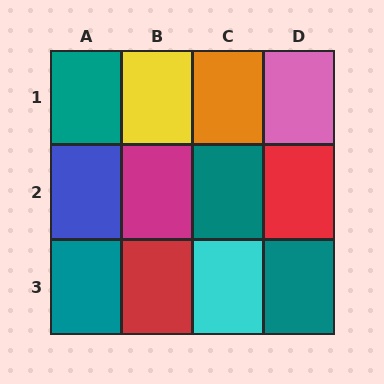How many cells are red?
2 cells are red.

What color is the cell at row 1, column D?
Pink.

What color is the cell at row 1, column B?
Yellow.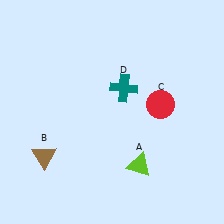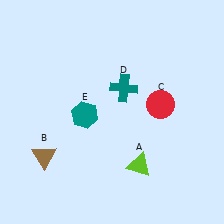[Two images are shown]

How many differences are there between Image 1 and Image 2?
There is 1 difference between the two images.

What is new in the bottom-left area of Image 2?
A teal hexagon (E) was added in the bottom-left area of Image 2.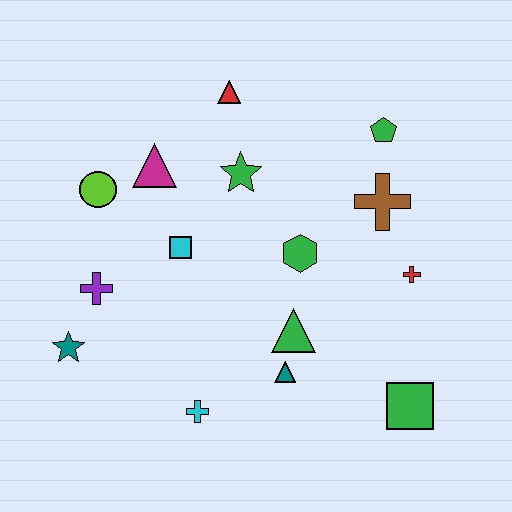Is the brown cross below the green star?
Yes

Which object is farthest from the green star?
The green square is farthest from the green star.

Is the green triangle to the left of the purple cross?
No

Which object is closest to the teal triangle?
The green triangle is closest to the teal triangle.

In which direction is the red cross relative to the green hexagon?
The red cross is to the right of the green hexagon.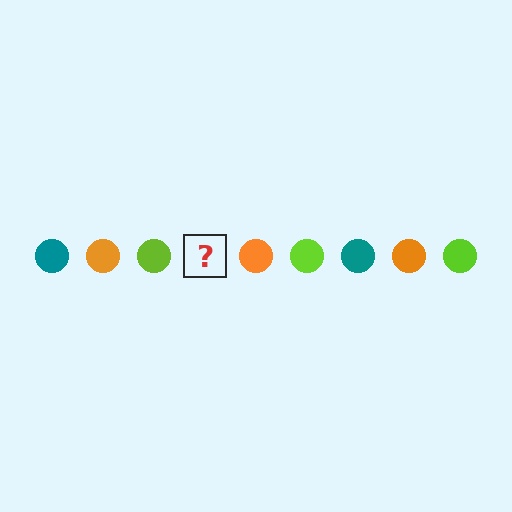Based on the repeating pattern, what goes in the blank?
The blank should be a teal circle.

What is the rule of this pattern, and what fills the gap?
The rule is that the pattern cycles through teal, orange, lime circles. The gap should be filled with a teal circle.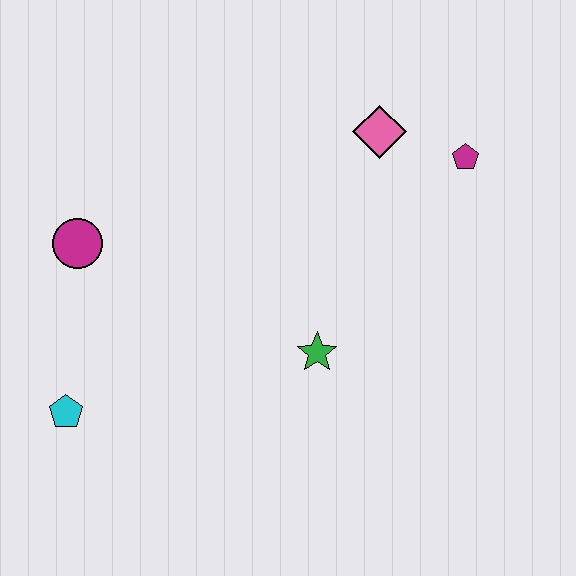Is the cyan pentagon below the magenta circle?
Yes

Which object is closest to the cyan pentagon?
The magenta circle is closest to the cyan pentagon.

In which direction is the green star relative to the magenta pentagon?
The green star is below the magenta pentagon.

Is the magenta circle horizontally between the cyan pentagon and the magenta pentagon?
Yes